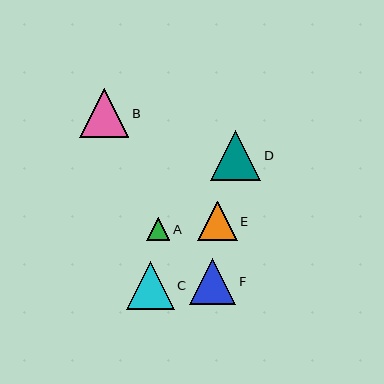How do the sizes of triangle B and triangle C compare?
Triangle B and triangle C are approximately the same size.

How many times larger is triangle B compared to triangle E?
Triangle B is approximately 1.2 times the size of triangle E.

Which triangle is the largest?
Triangle D is the largest with a size of approximately 51 pixels.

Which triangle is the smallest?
Triangle A is the smallest with a size of approximately 23 pixels.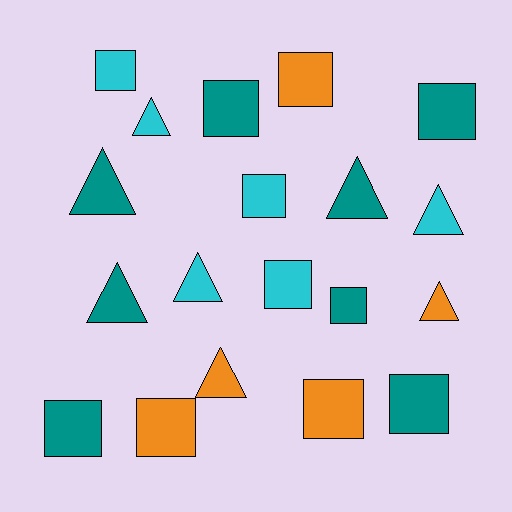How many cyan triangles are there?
There are 3 cyan triangles.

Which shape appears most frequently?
Square, with 11 objects.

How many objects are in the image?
There are 19 objects.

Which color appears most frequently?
Teal, with 8 objects.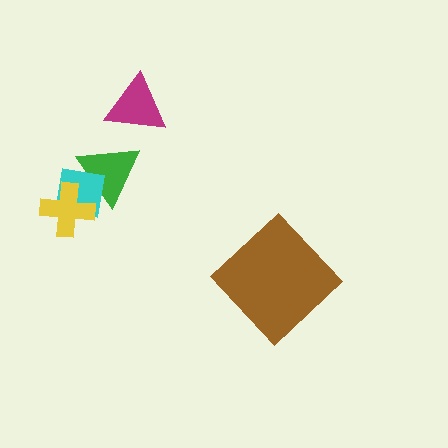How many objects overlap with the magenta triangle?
0 objects overlap with the magenta triangle.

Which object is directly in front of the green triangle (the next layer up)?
The cyan square is directly in front of the green triangle.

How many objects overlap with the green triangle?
2 objects overlap with the green triangle.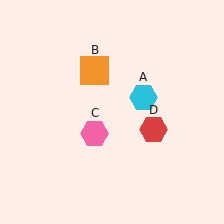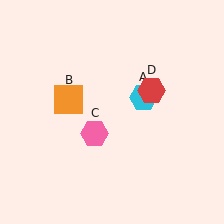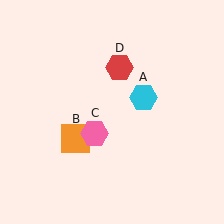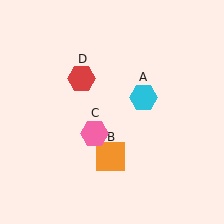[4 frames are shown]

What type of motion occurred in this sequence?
The orange square (object B), red hexagon (object D) rotated counterclockwise around the center of the scene.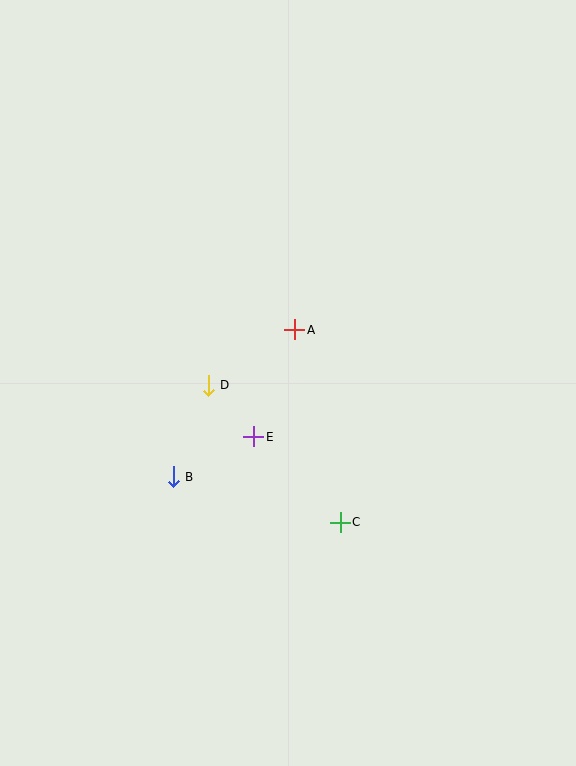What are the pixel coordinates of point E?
Point E is at (254, 437).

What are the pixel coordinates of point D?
Point D is at (208, 385).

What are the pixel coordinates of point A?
Point A is at (295, 330).